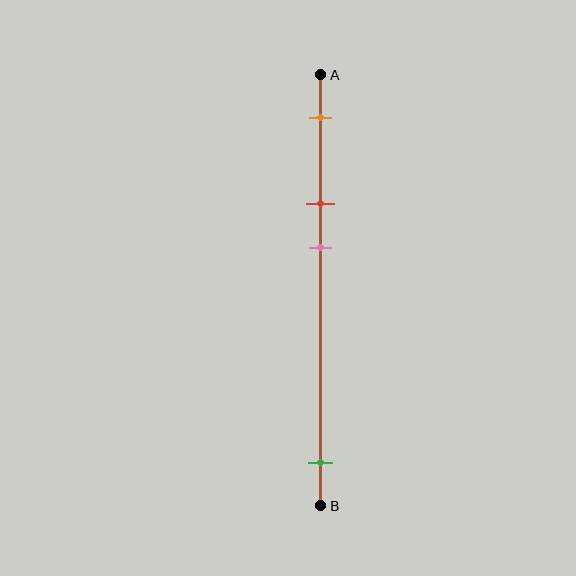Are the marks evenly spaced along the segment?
No, the marks are not evenly spaced.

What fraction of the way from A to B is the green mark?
The green mark is approximately 90% (0.9) of the way from A to B.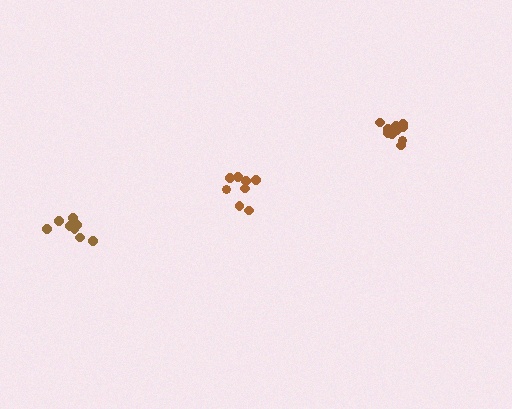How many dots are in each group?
Group 1: 11 dots, Group 2: 8 dots, Group 3: 8 dots (27 total).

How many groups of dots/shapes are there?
There are 3 groups.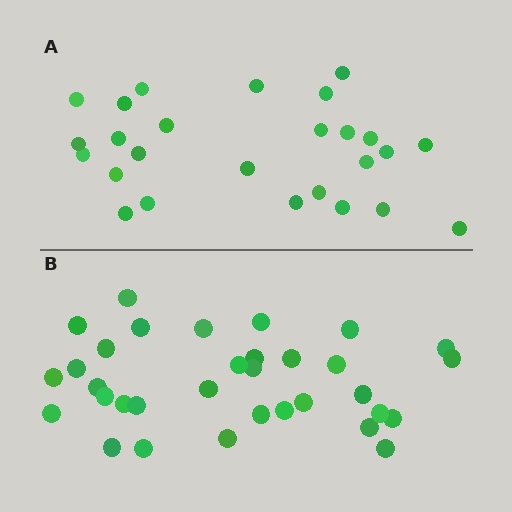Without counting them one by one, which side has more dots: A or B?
Region B (the bottom region) has more dots.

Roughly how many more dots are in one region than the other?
Region B has roughly 8 or so more dots than region A.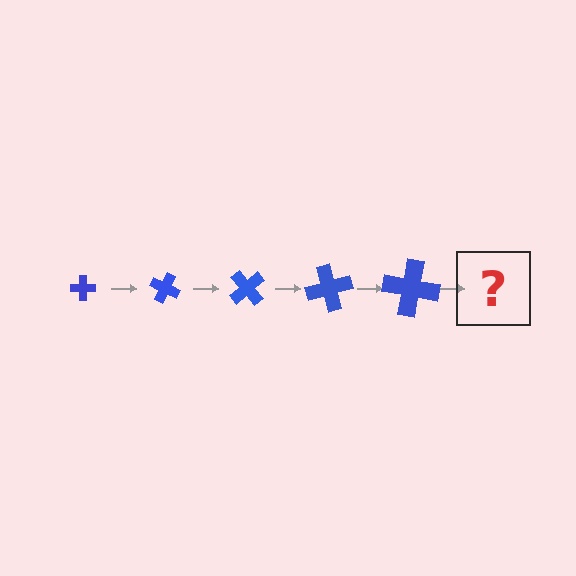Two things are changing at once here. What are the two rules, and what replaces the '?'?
The two rules are that the cross grows larger each step and it rotates 25 degrees each step. The '?' should be a cross, larger than the previous one and rotated 125 degrees from the start.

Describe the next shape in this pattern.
It should be a cross, larger than the previous one and rotated 125 degrees from the start.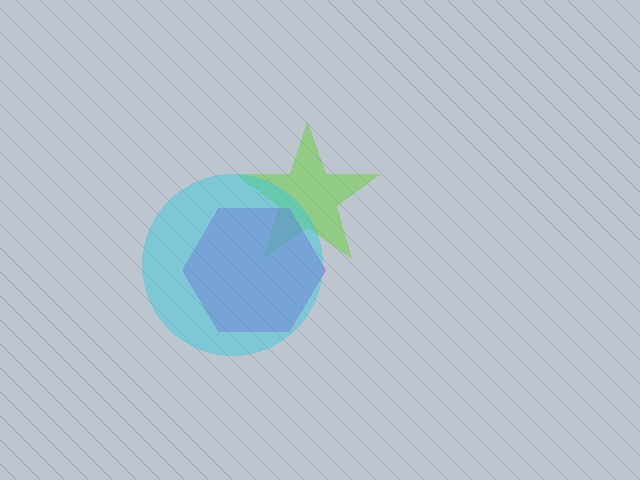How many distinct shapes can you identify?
There are 3 distinct shapes: a lime star, a purple hexagon, a cyan circle.